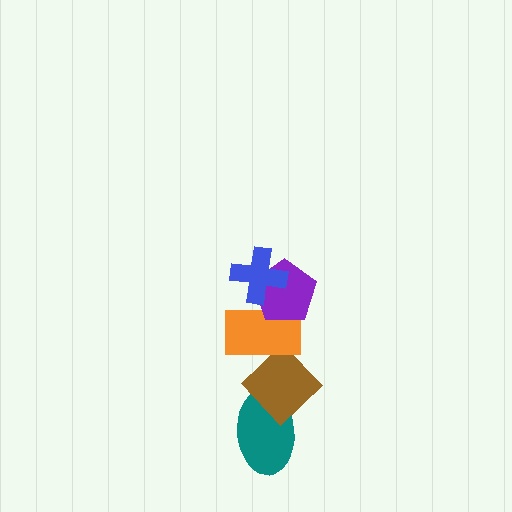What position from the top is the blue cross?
The blue cross is 1st from the top.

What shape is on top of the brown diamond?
The orange rectangle is on top of the brown diamond.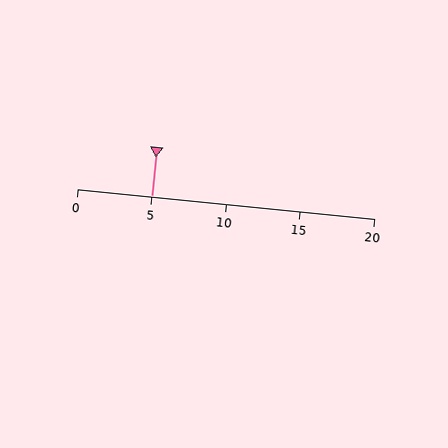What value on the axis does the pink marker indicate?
The marker indicates approximately 5.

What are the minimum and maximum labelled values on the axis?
The axis runs from 0 to 20.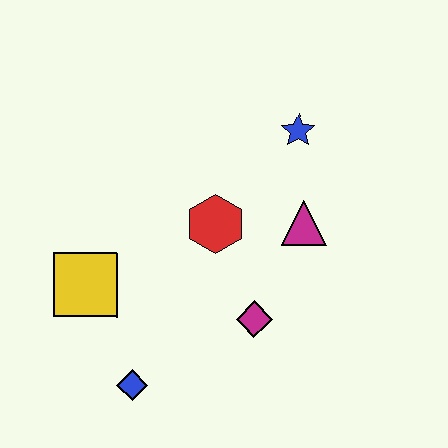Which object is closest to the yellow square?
The blue diamond is closest to the yellow square.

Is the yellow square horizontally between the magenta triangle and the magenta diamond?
No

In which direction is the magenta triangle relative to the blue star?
The magenta triangle is below the blue star.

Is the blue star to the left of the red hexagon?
No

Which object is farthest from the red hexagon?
The blue diamond is farthest from the red hexagon.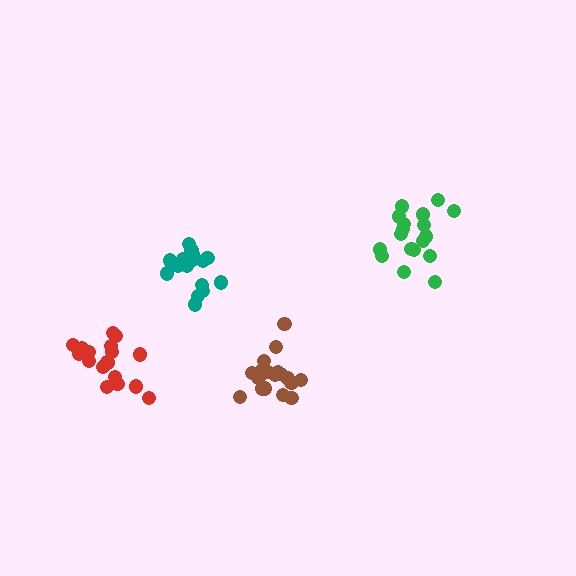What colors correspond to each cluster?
The clusters are colored: green, brown, teal, red.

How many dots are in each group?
Group 1: 18 dots, Group 2: 18 dots, Group 3: 17 dots, Group 4: 17 dots (70 total).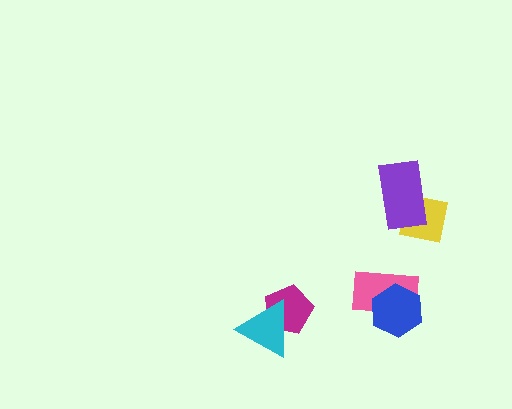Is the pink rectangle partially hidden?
Yes, it is partially covered by another shape.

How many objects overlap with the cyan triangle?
1 object overlaps with the cyan triangle.